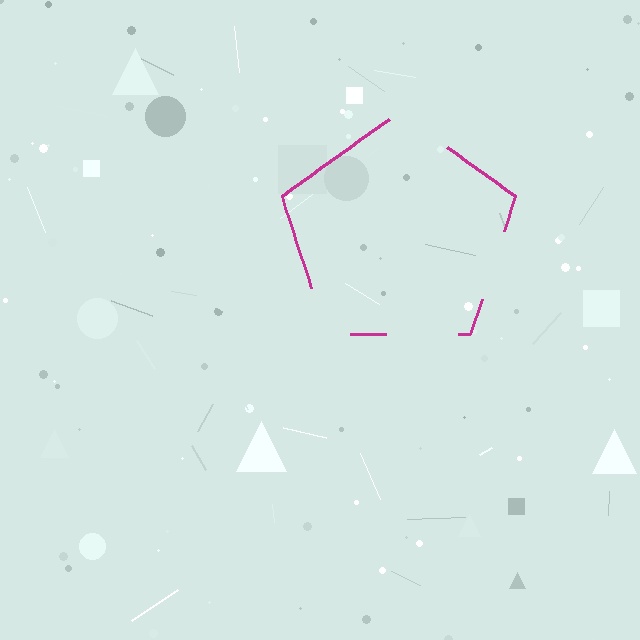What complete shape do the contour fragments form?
The contour fragments form a pentagon.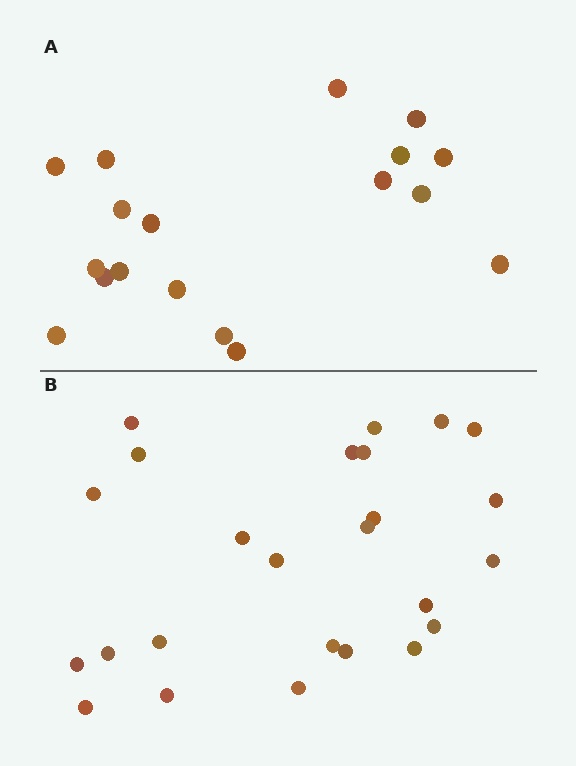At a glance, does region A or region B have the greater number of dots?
Region B (the bottom region) has more dots.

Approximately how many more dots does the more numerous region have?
Region B has roughly 8 or so more dots than region A.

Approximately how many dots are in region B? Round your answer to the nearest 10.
About 20 dots. (The exact count is 25, which rounds to 20.)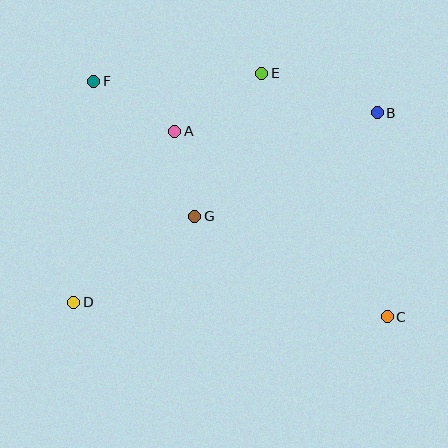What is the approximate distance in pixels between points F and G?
The distance between F and G is approximately 169 pixels.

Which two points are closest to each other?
Points A and G are closest to each other.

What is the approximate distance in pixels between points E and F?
The distance between E and F is approximately 168 pixels.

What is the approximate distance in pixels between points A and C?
The distance between A and C is approximately 282 pixels.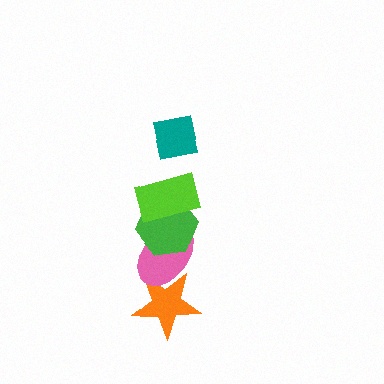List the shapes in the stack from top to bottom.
From top to bottom: the teal square, the lime rectangle, the green hexagon, the pink ellipse, the orange star.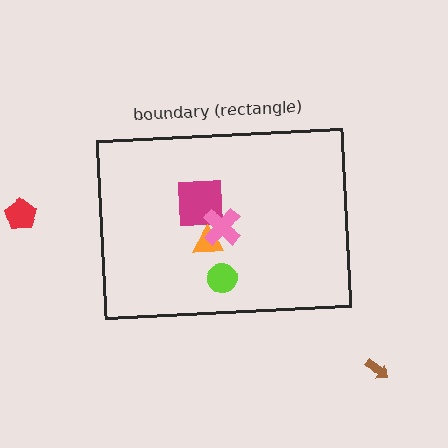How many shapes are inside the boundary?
4 inside, 2 outside.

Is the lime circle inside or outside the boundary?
Inside.